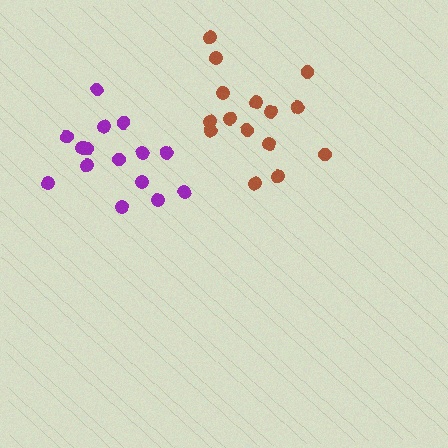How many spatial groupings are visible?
There are 2 spatial groupings.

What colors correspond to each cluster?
The clusters are colored: brown, purple.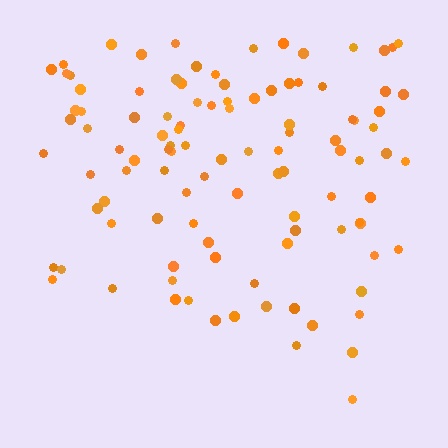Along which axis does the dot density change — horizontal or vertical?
Vertical.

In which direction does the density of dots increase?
From bottom to top, with the top side densest.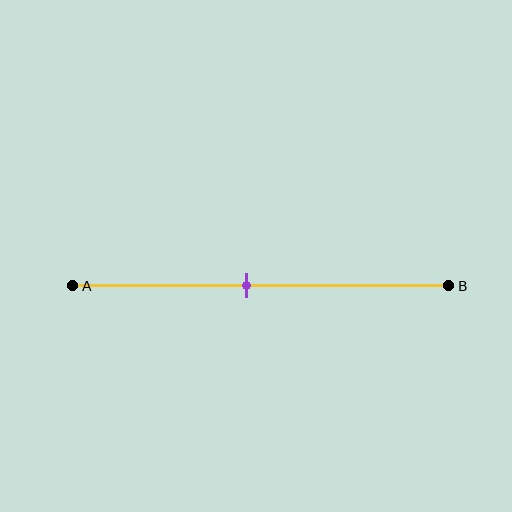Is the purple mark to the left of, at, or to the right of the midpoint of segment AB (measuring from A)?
The purple mark is to the left of the midpoint of segment AB.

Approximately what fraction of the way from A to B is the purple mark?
The purple mark is approximately 45% of the way from A to B.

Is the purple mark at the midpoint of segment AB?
No, the mark is at about 45% from A, not at the 50% midpoint.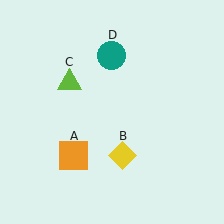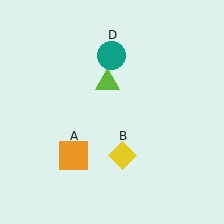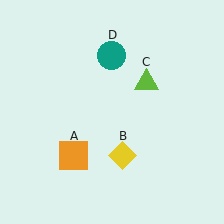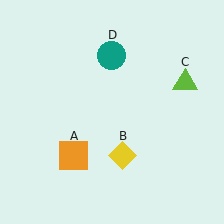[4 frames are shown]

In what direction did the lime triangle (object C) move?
The lime triangle (object C) moved right.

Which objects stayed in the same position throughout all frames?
Orange square (object A) and yellow diamond (object B) and teal circle (object D) remained stationary.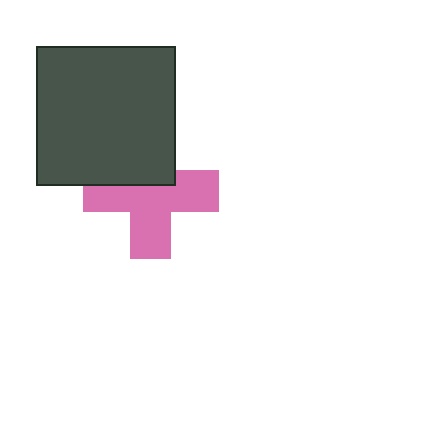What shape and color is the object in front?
The object in front is a dark gray square.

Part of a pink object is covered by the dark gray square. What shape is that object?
It is a cross.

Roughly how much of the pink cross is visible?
About half of it is visible (roughly 65%).